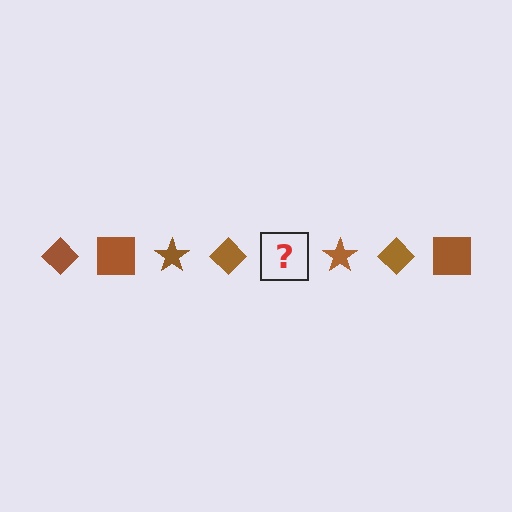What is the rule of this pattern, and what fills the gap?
The rule is that the pattern cycles through diamond, square, star shapes in brown. The gap should be filled with a brown square.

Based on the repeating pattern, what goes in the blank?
The blank should be a brown square.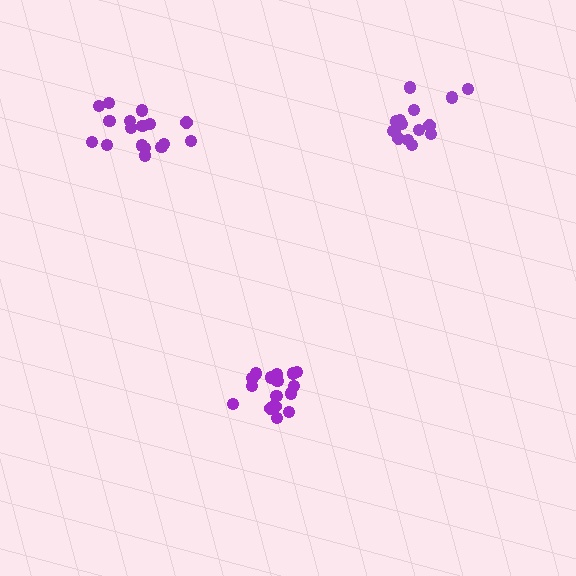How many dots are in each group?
Group 1: 16 dots, Group 2: 17 dots, Group 3: 17 dots (50 total).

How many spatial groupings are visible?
There are 3 spatial groupings.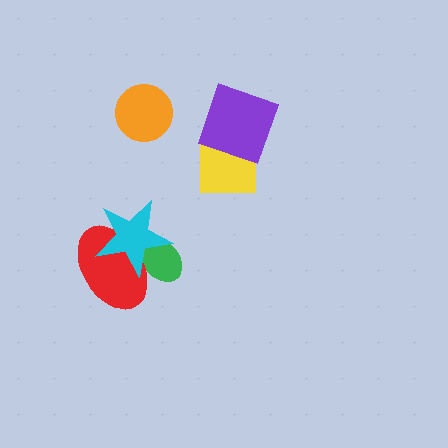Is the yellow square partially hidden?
Yes, it is partially covered by another shape.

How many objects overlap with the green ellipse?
2 objects overlap with the green ellipse.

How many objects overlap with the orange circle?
0 objects overlap with the orange circle.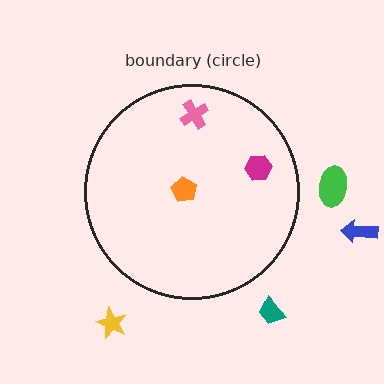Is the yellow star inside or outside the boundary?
Outside.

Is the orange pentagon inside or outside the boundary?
Inside.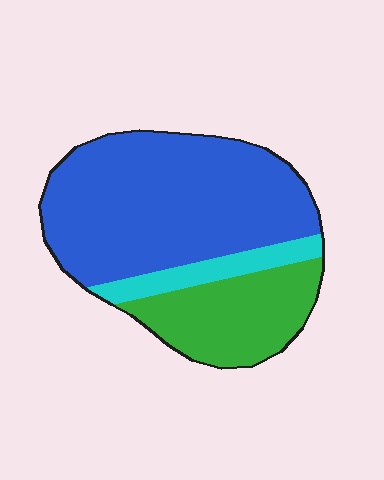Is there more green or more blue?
Blue.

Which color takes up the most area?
Blue, at roughly 65%.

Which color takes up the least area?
Cyan, at roughly 10%.